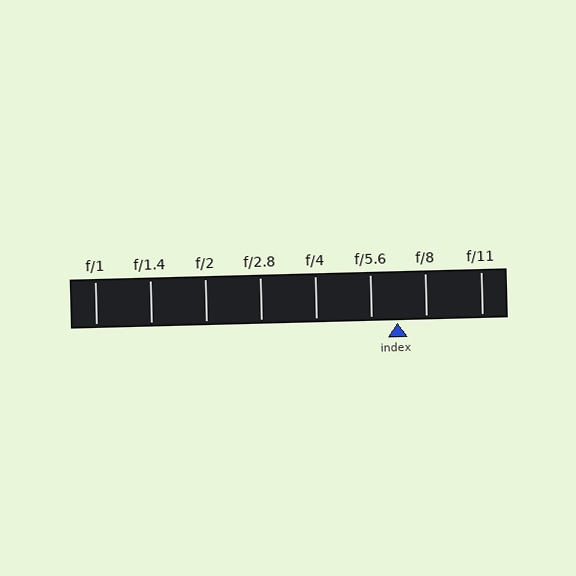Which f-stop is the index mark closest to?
The index mark is closest to f/5.6.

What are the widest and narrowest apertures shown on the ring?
The widest aperture shown is f/1 and the narrowest is f/11.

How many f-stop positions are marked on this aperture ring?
There are 8 f-stop positions marked.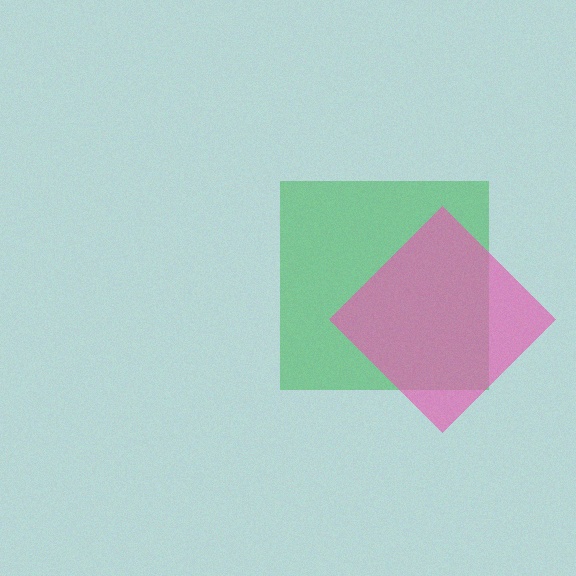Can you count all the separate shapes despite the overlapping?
Yes, there are 2 separate shapes.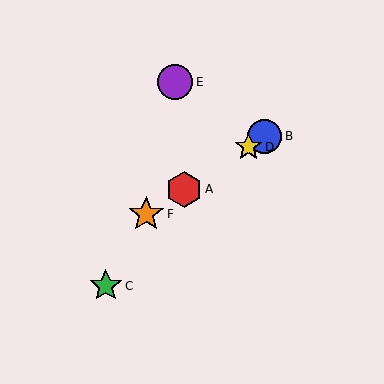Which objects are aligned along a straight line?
Objects A, B, D, F are aligned along a straight line.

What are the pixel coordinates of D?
Object D is at (249, 147).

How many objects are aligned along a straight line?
4 objects (A, B, D, F) are aligned along a straight line.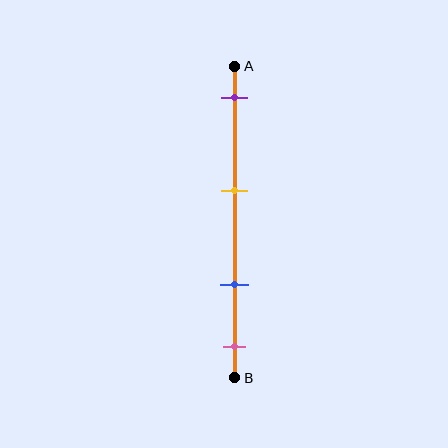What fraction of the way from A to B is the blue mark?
The blue mark is approximately 70% (0.7) of the way from A to B.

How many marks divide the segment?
There are 4 marks dividing the segment.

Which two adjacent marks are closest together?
The blue and pink marks are the closest adjacent pair.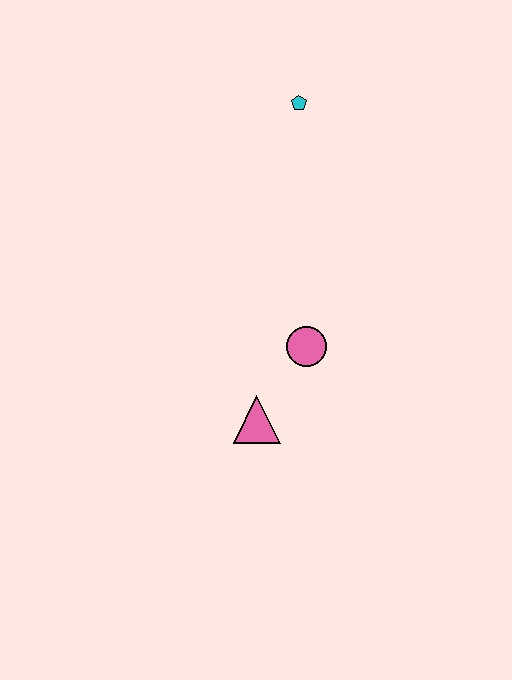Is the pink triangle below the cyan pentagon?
Yes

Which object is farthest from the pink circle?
The cyan pentagon is farthest from the pink circle.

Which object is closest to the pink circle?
The pink triangle is closest to the pink circle.